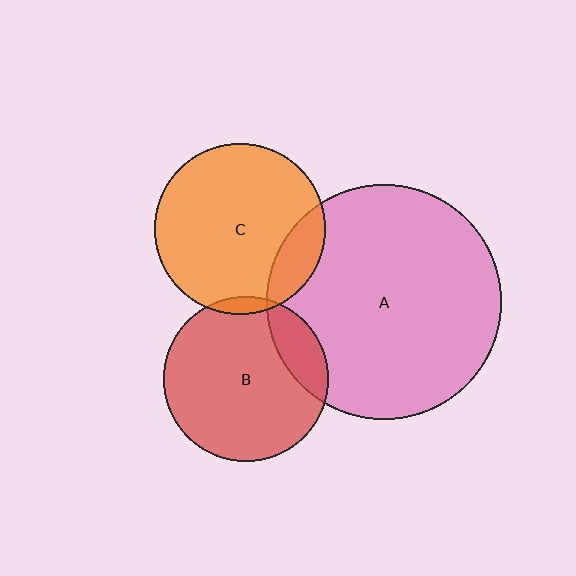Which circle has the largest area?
Circle A (pink).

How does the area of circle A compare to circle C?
Approximately 1.9 times.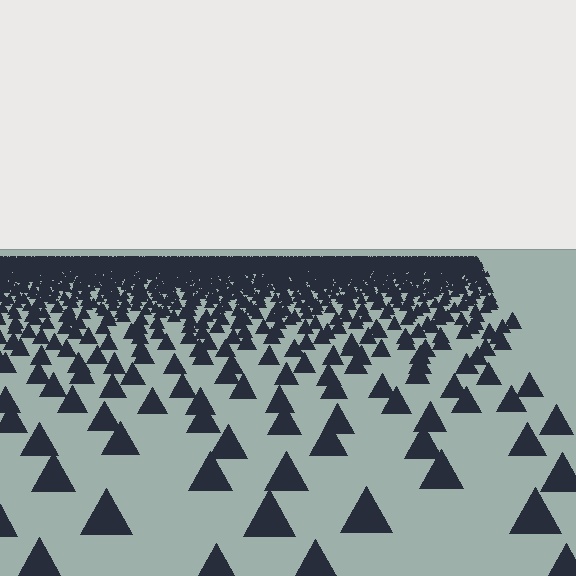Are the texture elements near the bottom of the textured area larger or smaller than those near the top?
Larger. Near the bottom, elements are closer to the viewer and appear at a bigger on-screen size.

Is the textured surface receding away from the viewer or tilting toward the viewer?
The surface is receding away from the viewer. Texture elements get smaller and denser toward the top.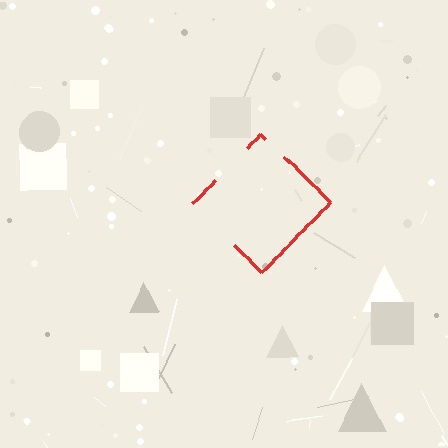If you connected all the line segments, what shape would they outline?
They would outline a diamond.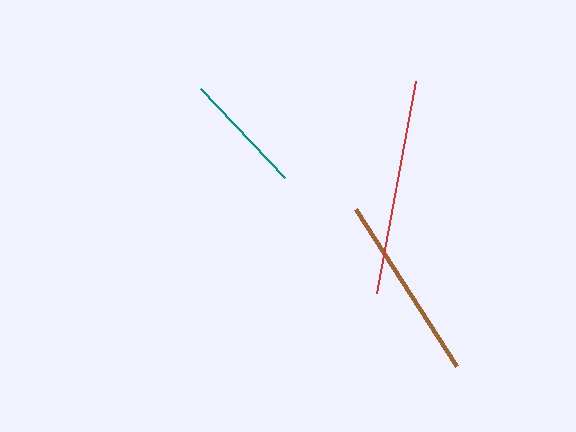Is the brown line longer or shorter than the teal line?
The brown line is longer than the teal line.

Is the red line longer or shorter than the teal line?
The red line is longer than the teal line.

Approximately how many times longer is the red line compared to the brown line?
The red line is approximately 1.2 times the length of the brown line.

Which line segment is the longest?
The red line is the longest at approximately 216 pixels.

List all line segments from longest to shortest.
From longest to shortest: red, brown, teal.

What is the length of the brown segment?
The brown segment is approximately 187 pixels long.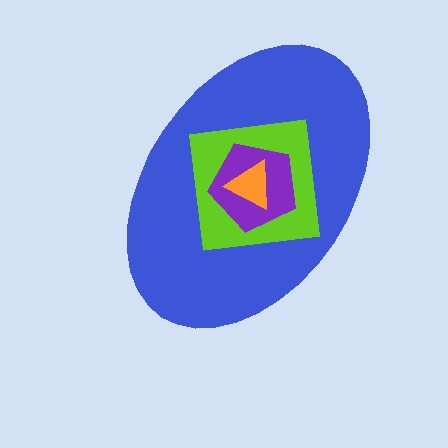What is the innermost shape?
The orange triangle.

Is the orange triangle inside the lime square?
Yes.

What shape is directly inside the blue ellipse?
The lime square.